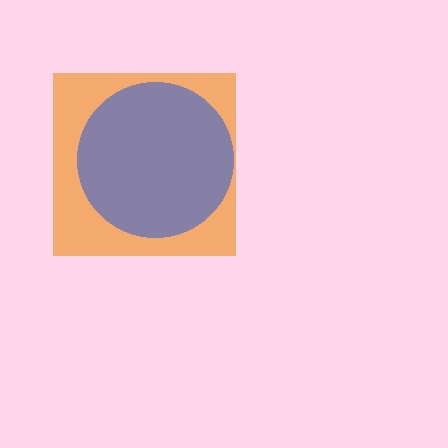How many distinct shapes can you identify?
There are 2 distinct shapes: an orange square, a blue circle.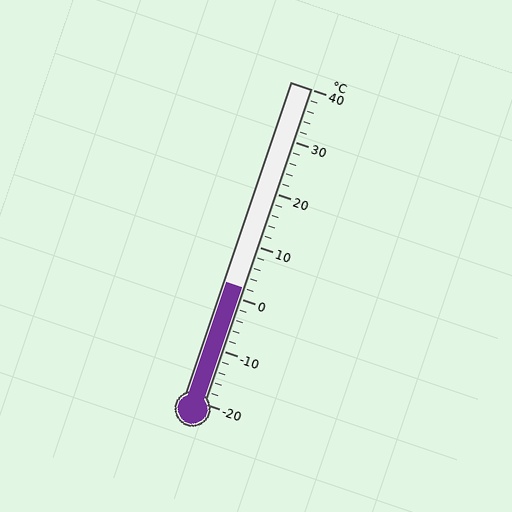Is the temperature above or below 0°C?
The temperature is above 0°C.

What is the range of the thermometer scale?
The thermometer scale ranges from -20°C to 40°C.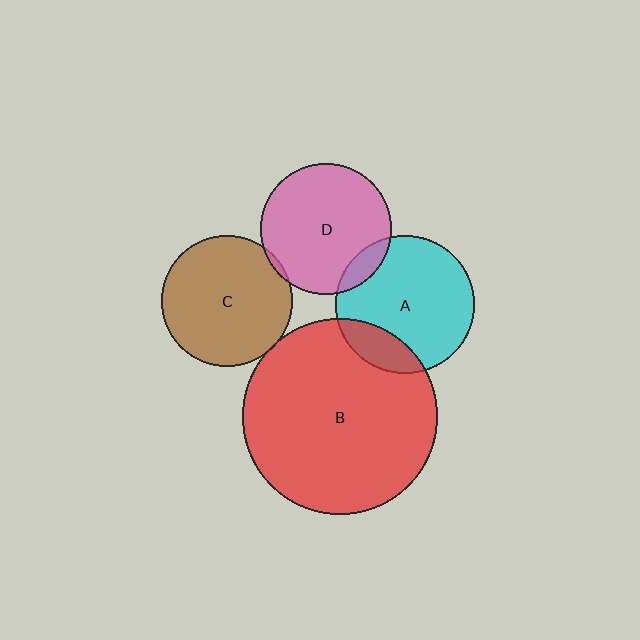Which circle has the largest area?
Circle B (red).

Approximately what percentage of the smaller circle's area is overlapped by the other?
Approximately 10%.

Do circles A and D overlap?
Yes.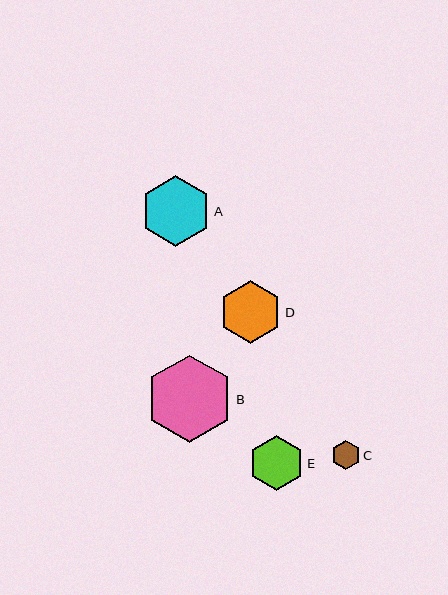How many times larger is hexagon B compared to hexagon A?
Hexagon B is approximately 1.2 times the size of hexagon A.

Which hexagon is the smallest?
Hexagon C is the smallest with a size of approximately 29 pixels.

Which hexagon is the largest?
Hexagon B is the largest with a size of approximately 87 pixels.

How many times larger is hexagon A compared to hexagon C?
Hexagon A is approximately 2.4 times the size of hexagon C.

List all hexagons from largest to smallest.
From largest to smallest: B, A, D, E, C.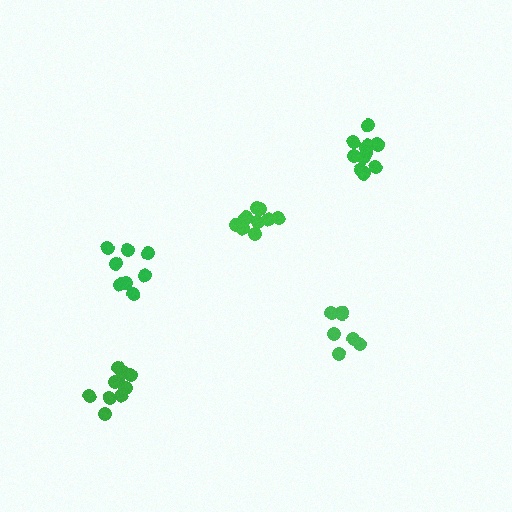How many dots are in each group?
Group 1: 11 dots, Group 2: 6 dots, Group 3: 10 dots, Group 4: 10 dots, Group 5: 8 dots (45 total).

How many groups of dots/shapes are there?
There are 5 groups.